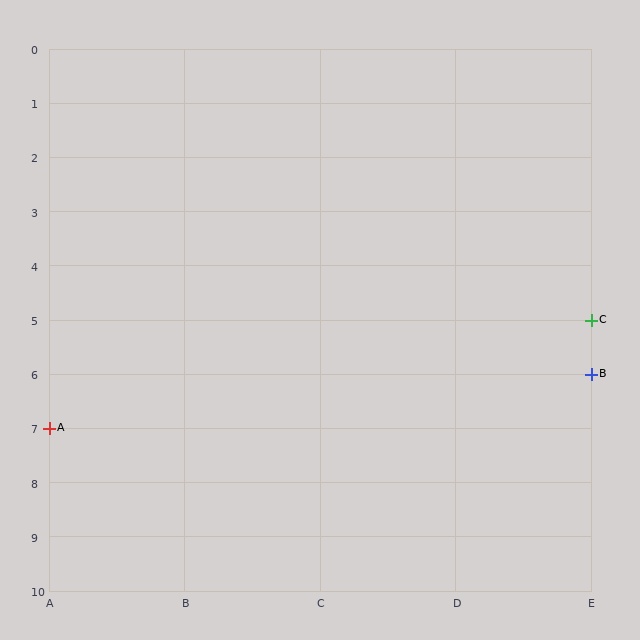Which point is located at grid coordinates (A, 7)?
Point A is at (A, 7).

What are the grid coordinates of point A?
Point A is at grid coordinates (A, 7).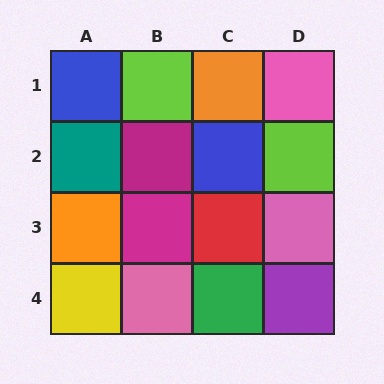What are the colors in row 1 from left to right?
Blue, lime, orange, pink.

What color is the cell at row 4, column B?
Pink.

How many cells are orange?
2 cells are orange.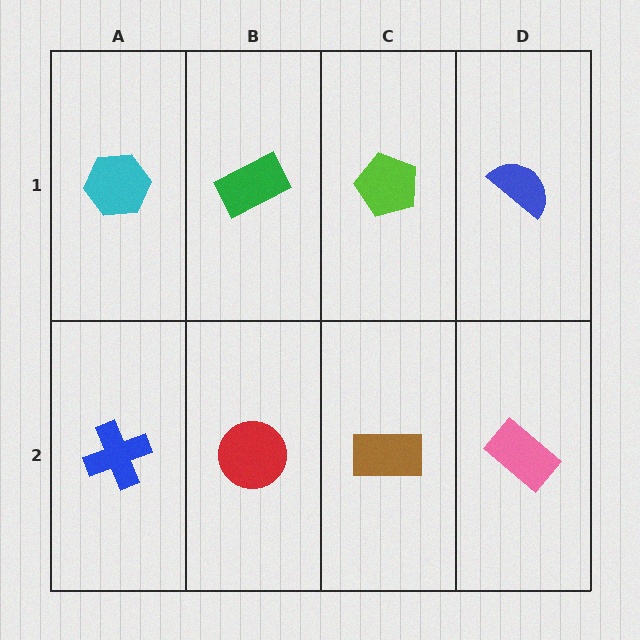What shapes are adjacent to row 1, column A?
A blue cross (row 2, column A), a green rectangle (row 1, column B).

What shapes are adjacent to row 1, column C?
A brown rectangle (row 2, column C), a green rectangle (row 1, column B), a blue semicircle (row 1, column D).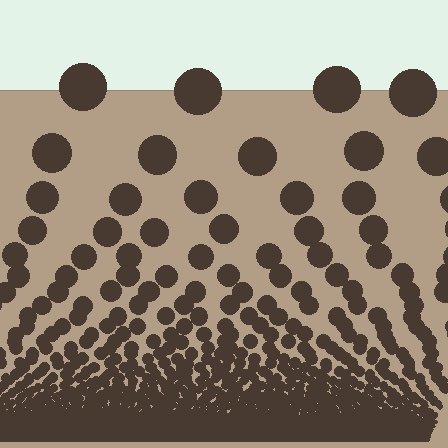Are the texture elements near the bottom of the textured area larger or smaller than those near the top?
Smaller. The gradient is inverted — elements near the bottom are smaller and denser.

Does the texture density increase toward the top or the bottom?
Density increases toward the bottom.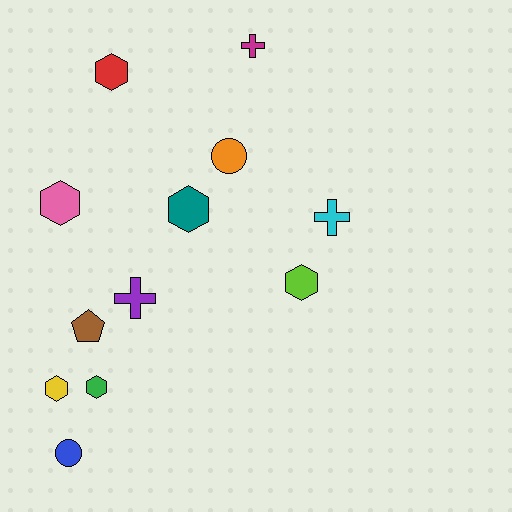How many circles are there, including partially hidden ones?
There are 2 circles.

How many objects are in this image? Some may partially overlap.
There are 12 objects.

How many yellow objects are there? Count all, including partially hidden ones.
There is 1 yellow object.